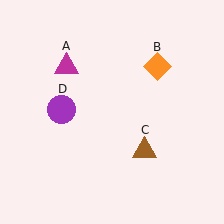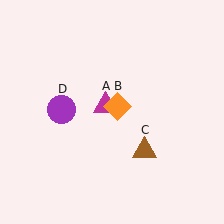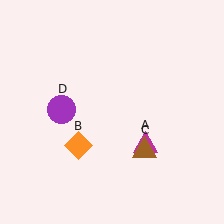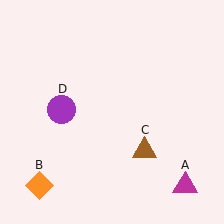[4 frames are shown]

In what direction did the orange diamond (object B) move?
The orange diamond (object B) moved down and to the left.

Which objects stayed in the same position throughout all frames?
Brown triangle (object C) and purple circle (object D) remained stationary.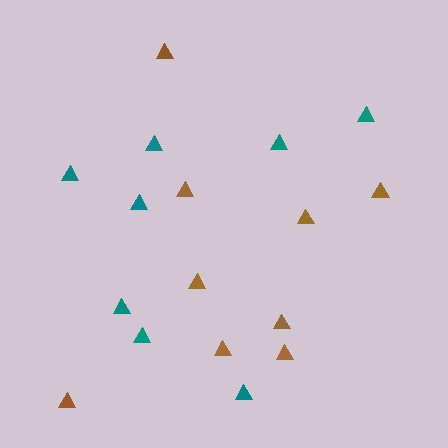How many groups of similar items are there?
There are 2 groups: one group of teal triangles (8) and one group of brown triangles (9).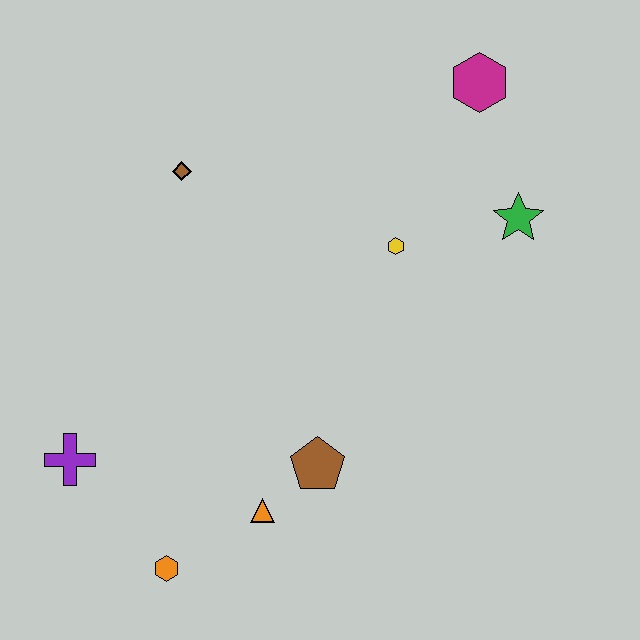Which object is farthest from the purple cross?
The magenta hexagon is farthest from the purple cross.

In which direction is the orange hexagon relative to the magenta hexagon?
The orange hexagon is below the magenta hexagon.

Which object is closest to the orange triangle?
The brown pentagon is closest to the orange triangle.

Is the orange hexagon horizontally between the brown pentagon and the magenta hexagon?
No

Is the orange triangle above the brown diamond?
No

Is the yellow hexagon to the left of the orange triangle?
No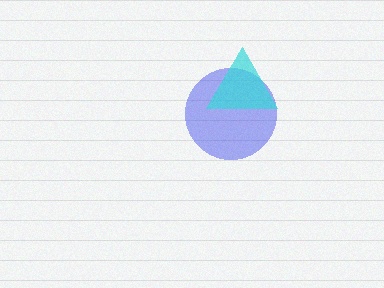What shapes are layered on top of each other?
The layered shapes are: a blue circle, a cyan triangle.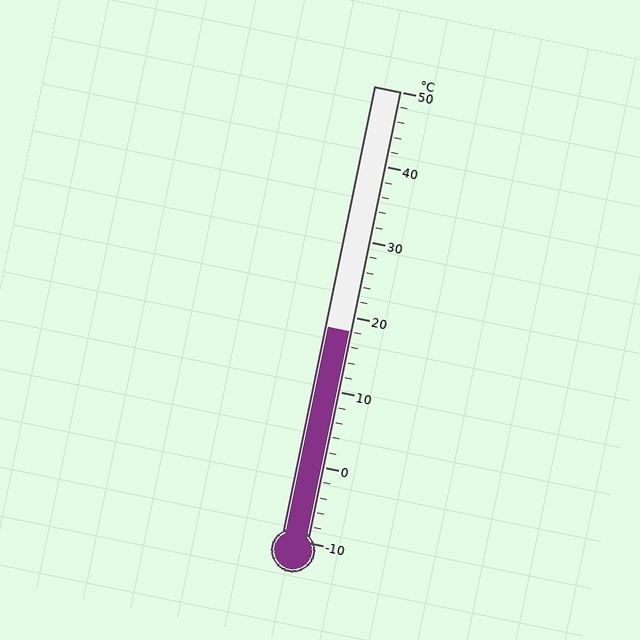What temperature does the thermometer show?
The thermometer shows approximately 18°C.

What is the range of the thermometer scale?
The thermometer scale ranges from -10°C to 50°C.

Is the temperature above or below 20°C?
The temperature is below 20°C.